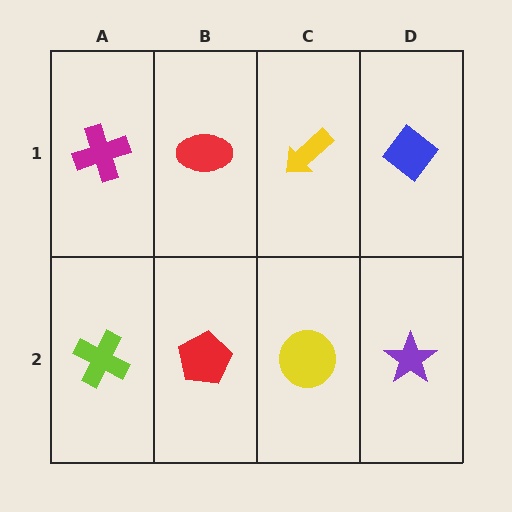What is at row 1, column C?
A yellow arrow.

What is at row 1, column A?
A magenta cross.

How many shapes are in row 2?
4 shapes.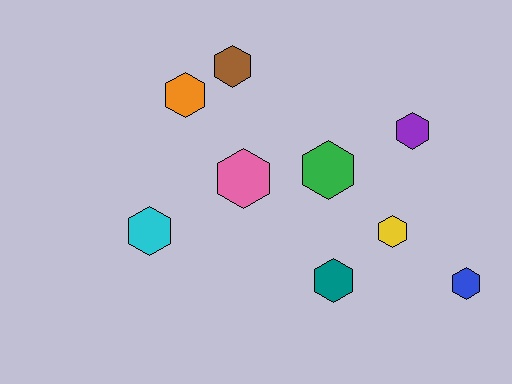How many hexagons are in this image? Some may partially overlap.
There are 9 hexagons.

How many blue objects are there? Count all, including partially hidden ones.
There is 1 blue object.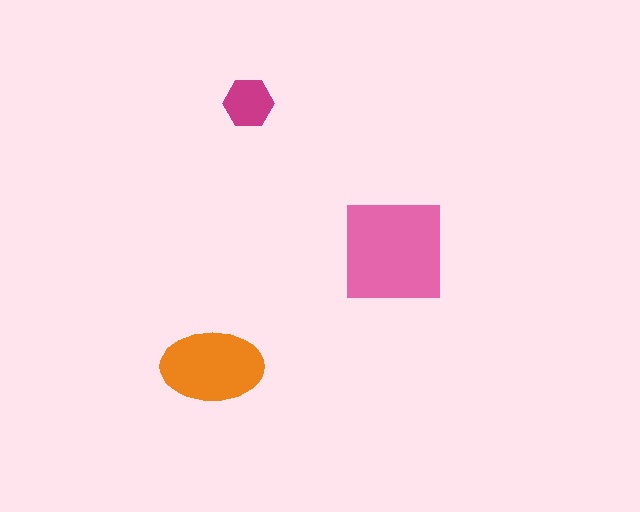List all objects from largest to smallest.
The pink square, the orange ellipse, the magenta hexagon.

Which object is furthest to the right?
The pink square is rightmost.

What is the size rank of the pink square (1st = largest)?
1st.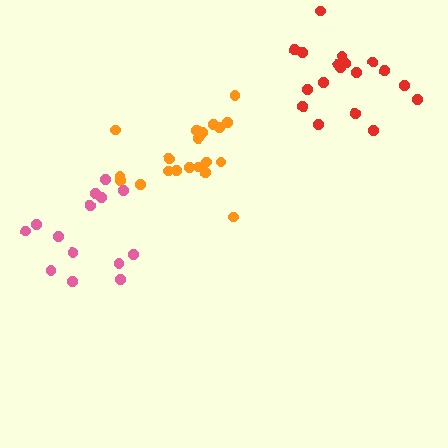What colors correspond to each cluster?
The clusters are colored: orange, pink, red.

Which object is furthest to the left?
The pink cluster is leftmost.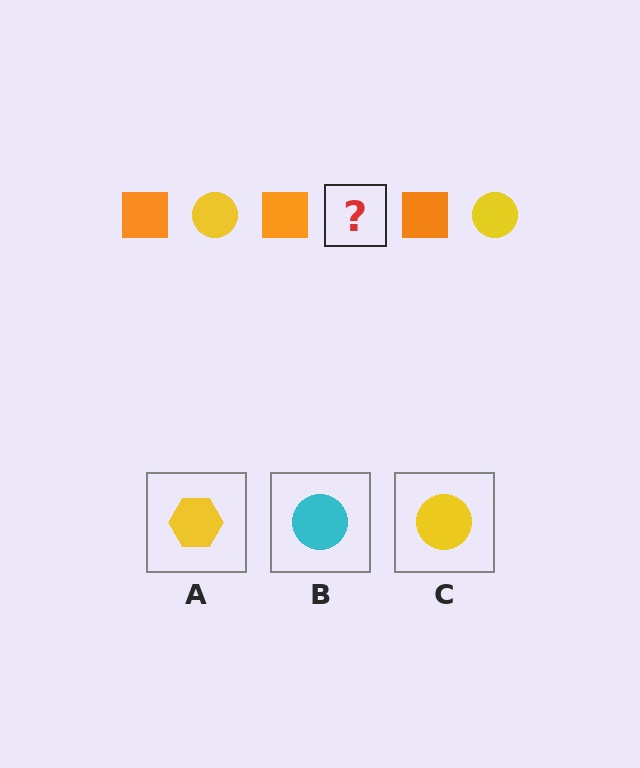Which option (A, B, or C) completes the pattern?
C.